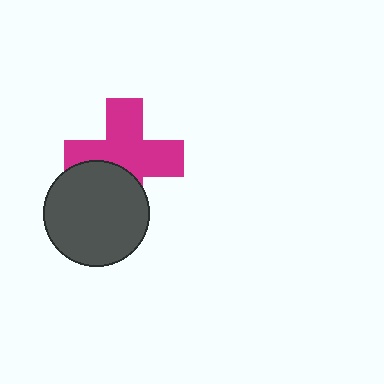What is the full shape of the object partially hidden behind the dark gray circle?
The partially hidden object is a magenta cross.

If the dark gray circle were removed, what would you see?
You would see the complete magenta cross.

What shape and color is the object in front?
The object in front is a dark gray circle.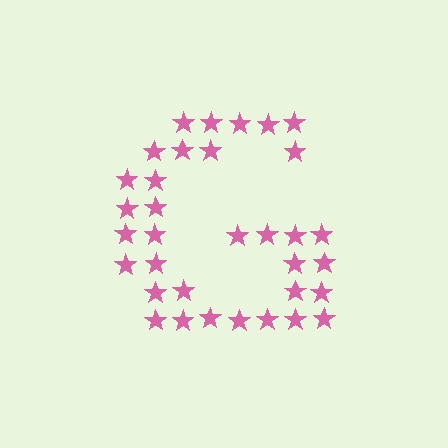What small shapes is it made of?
It is made of small stars.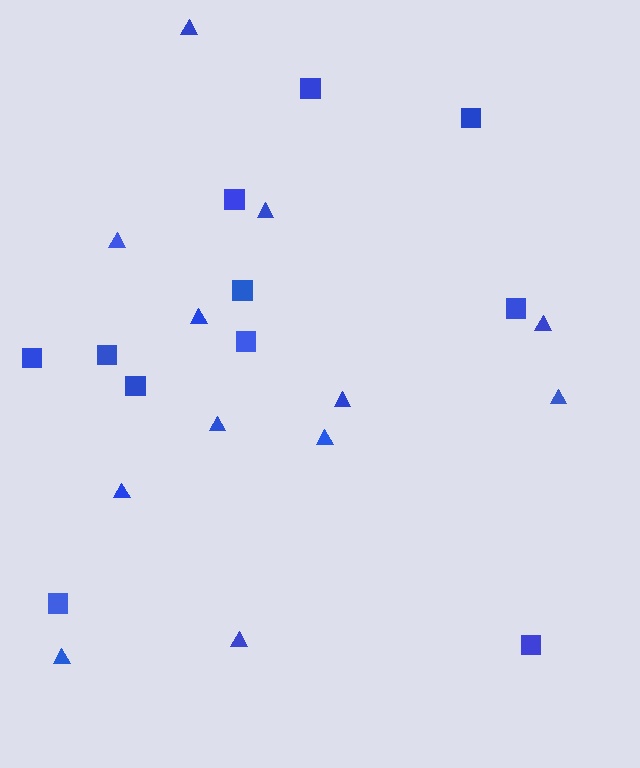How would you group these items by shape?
There are 2 groups: one group of squares (11) and one group of triangles (12).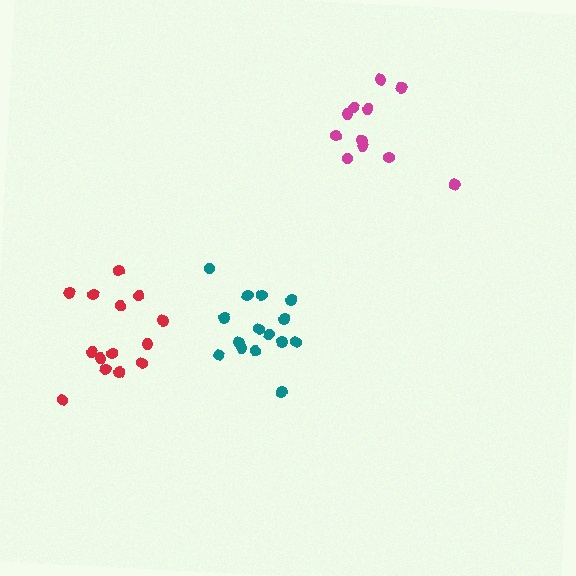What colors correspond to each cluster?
The clusters are colored: teal, red, magenta.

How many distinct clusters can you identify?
There are 3 distinct clusters.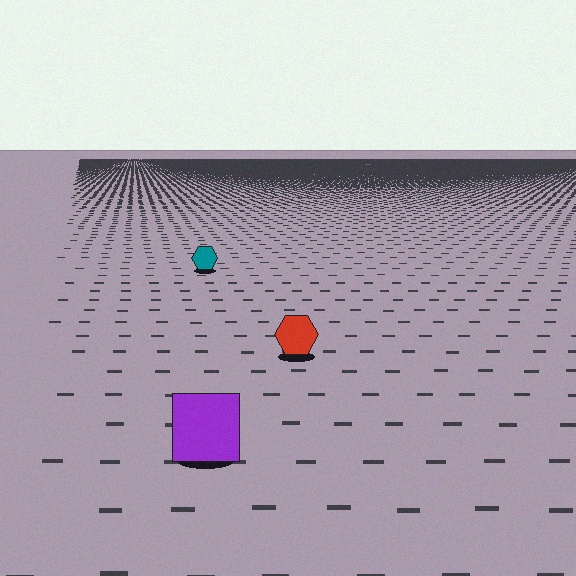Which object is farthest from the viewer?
The teal hexagon is farthest from the viewer. It appears smaller and the ground texture around it is denser.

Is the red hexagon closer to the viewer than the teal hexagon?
Yes. The red hexagon is closer — you can tell from the texture gradient: the ground texture is coarser near it.